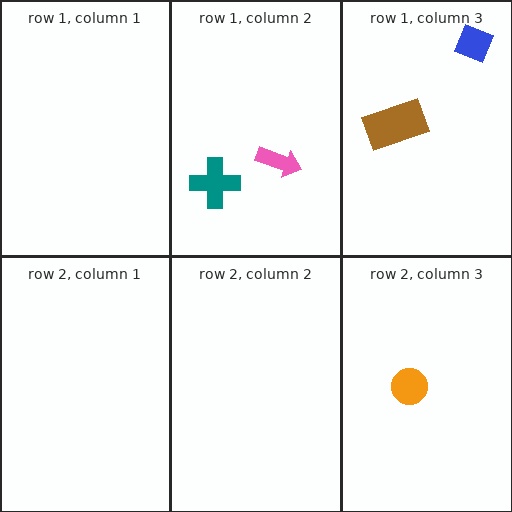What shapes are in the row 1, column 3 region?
The blue diamond, the brown rectangle.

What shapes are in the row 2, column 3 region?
The orange circle.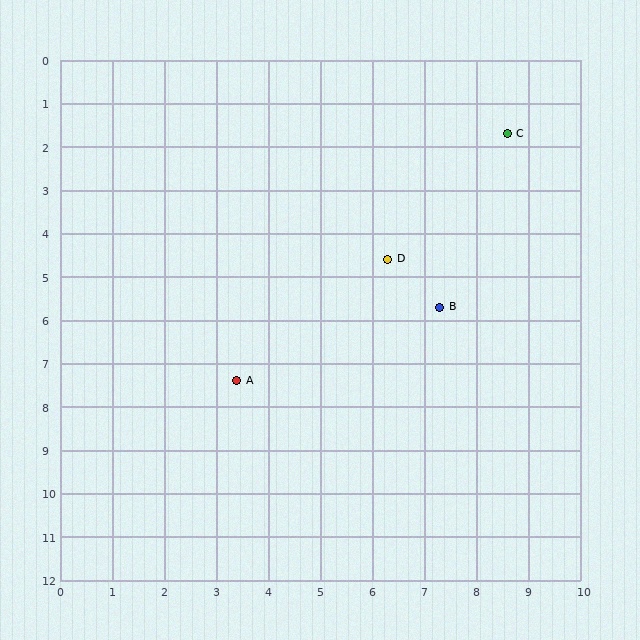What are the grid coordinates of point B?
Point B is at approximately (7.3, 5.7).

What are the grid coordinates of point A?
Point A is at approximately (3.4, 7.4).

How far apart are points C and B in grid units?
Points C and B are about 4.2 grid units apart.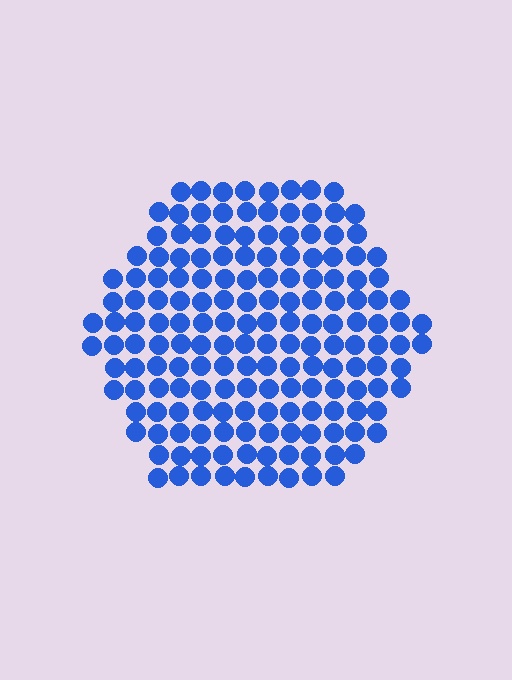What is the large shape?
The large shape is a hexagon.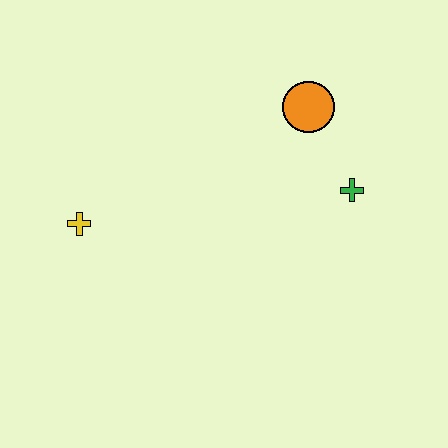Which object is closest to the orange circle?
The green cross is closest to the orange circle.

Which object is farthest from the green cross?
The yellow cross is farthest from the green cross.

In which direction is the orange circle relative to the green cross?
The orange circle is above the green cross.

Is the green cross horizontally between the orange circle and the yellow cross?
No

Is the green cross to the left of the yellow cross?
No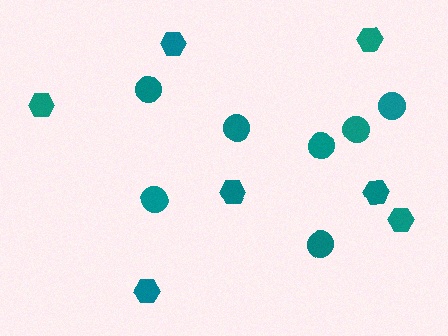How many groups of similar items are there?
There are 2 groups: one group of circles (7) and one group of hexagons (7).